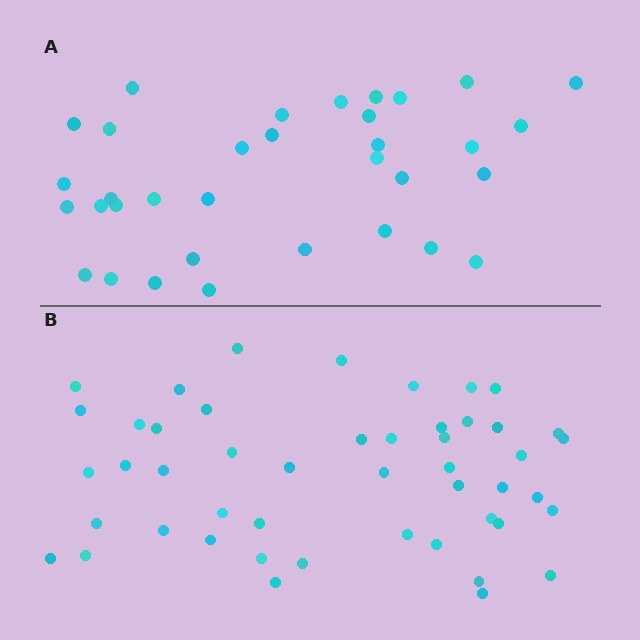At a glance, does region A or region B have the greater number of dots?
Region B (the bottom region) has more dots.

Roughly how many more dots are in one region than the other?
Region B has approximately 15 more dots than region A.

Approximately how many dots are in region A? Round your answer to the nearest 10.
About 30 dots. (The exact count is 34, which rounds to 30.)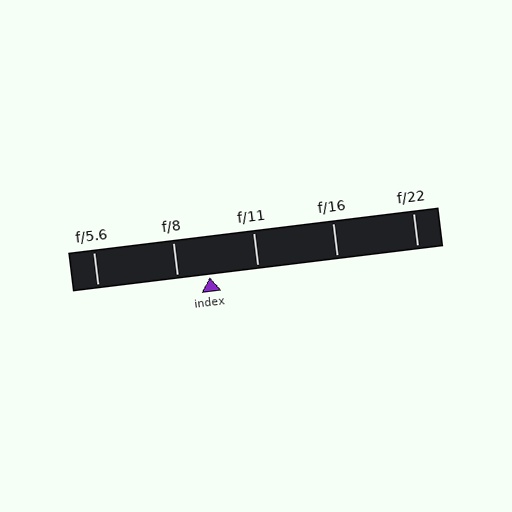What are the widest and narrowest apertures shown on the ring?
The widest aperture shown is f/5.6 and the narrowest is f/22.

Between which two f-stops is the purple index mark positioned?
The index mark is between f/8 and f/11.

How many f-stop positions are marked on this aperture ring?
There are 5 f-stop positions marked.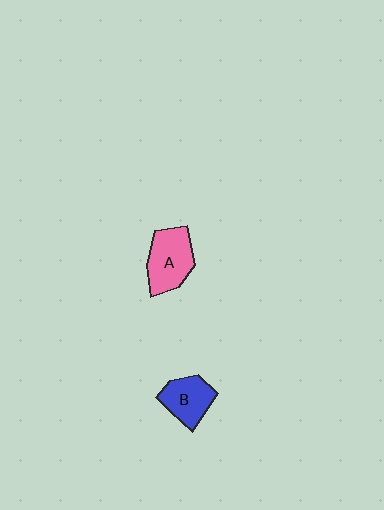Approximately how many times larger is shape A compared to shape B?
Approximately 1.3 times.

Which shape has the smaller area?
Shape B (blue).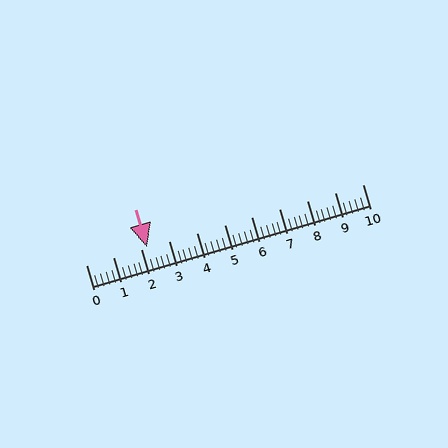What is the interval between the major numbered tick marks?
The major tick marks are spaced 1 units apart.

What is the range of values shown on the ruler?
The ruler shows values from 0 to 10.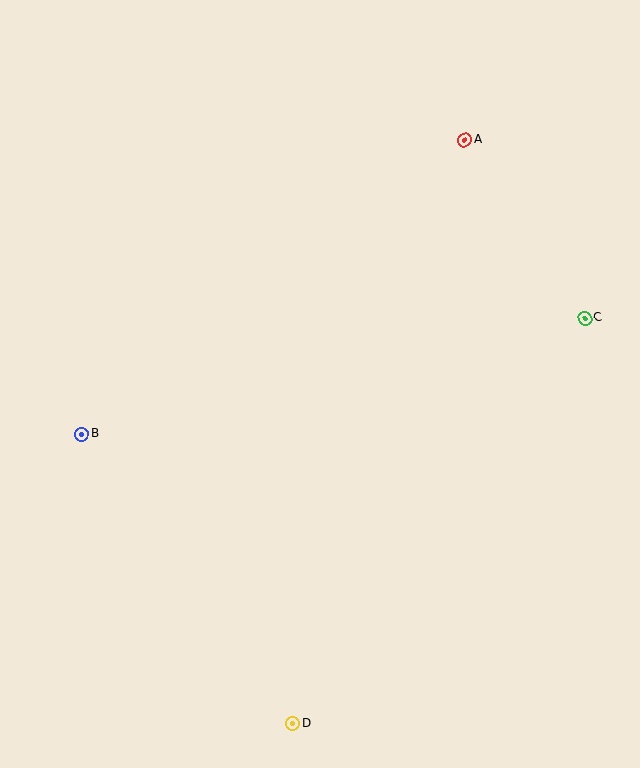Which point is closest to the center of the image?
Point B at (82, 434) is closest to the center.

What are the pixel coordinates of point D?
Point D is at (293, 723).